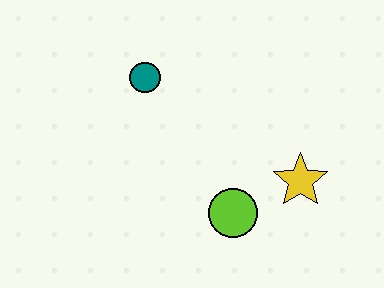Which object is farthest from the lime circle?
The teal circle is farthest from the lime circle.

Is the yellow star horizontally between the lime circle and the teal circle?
No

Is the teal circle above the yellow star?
Yes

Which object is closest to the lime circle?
The yellow star is closest to the lime circle.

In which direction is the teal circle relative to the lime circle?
The teal circle is above the lime circle.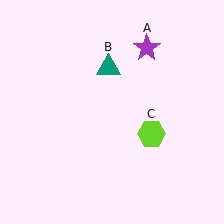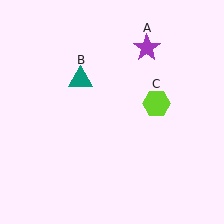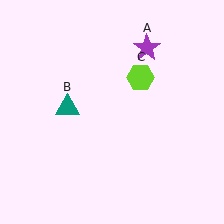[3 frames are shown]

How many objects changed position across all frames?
2 objects changed position: teal triangle (object B), lime hexagon (object C).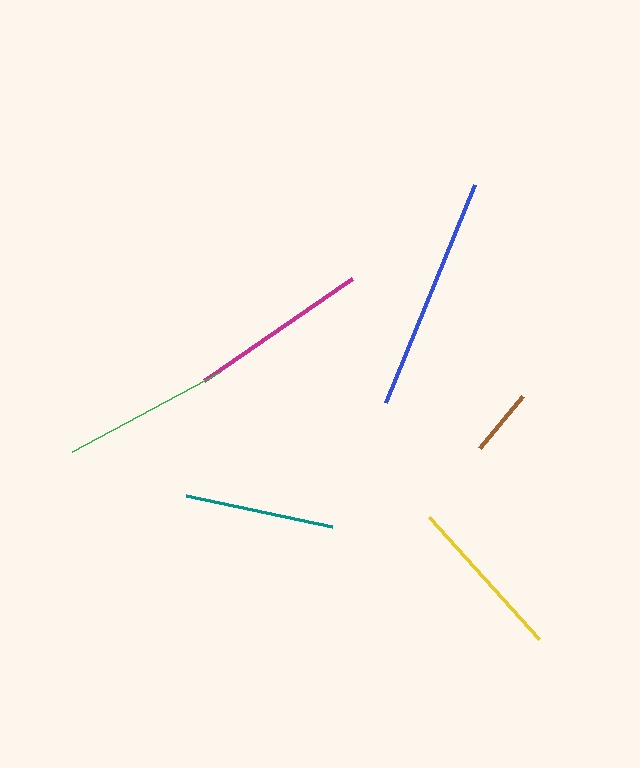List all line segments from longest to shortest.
From longest to shortest: blue, magenta, green, yellow, teal, brown.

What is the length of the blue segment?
The blue segment is approximately 236 pixels long.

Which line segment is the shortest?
The brown line is the shortest at approximately 68 pixels.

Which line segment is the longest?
The blue line is the longest at approximately 236 pixels.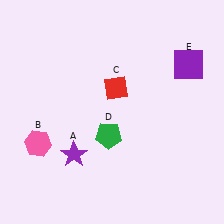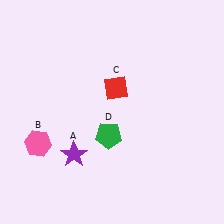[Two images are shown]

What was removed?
The purple square (E) was removed in Image 2.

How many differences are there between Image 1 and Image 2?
There is 1 difference between the two images.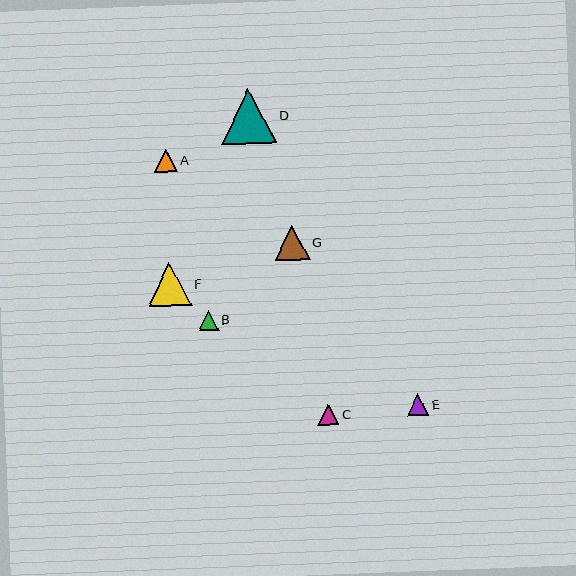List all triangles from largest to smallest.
From largest to smallest: D, F, G, A, E, C, B.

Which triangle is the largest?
Triangle D is the largest with a size of approximately 55 pixels.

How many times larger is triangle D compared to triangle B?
Triangle D is approximately 2.8 times the size of triangle B.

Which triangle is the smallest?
Triangle B is the smallest with a size of approximately 20 pixels.